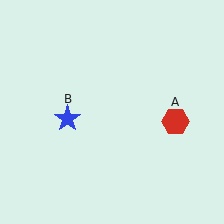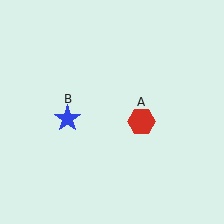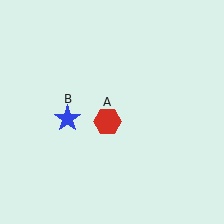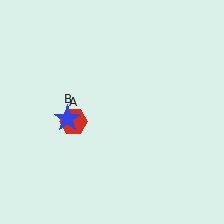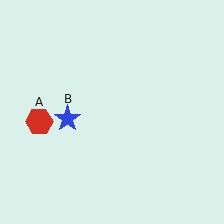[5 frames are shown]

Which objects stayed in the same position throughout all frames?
Blue star (object B) remained stationary.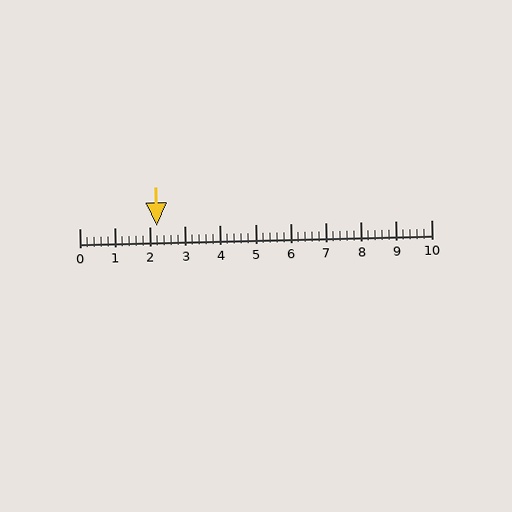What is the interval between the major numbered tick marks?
The major tick marks are spaced 1 units apart.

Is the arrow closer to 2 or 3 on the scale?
The arrow is closer to 2.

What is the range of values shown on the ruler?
The ruler shows values from 0 to 10.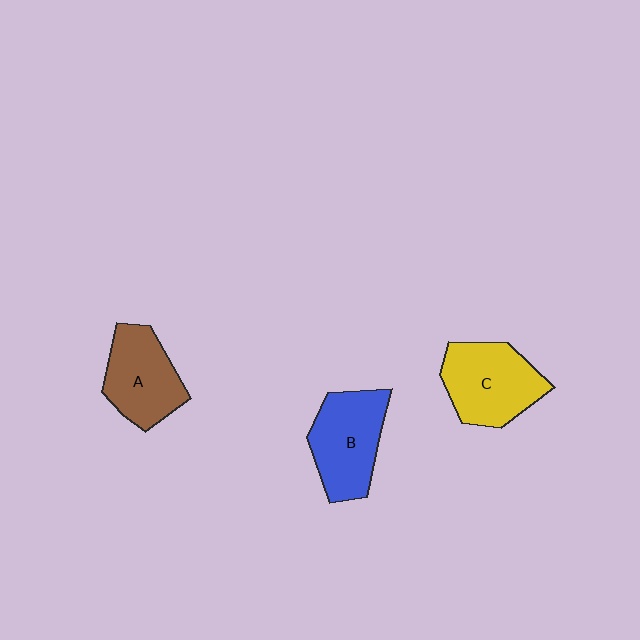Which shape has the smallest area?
Shape A (brown).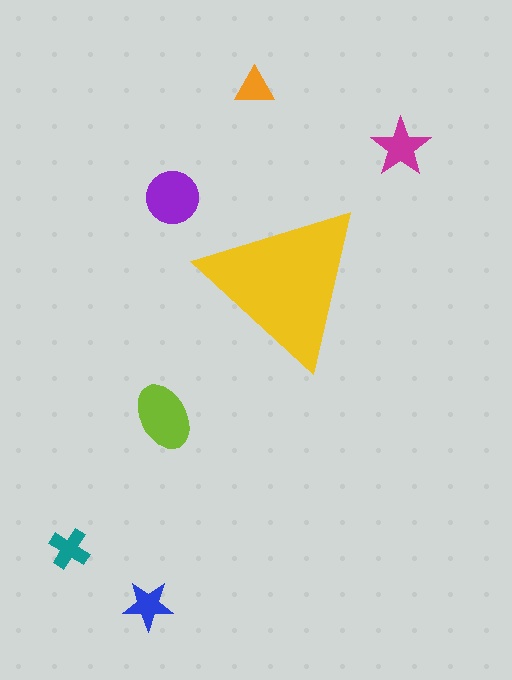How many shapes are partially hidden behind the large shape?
0 shapes are partially hidden.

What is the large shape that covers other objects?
A yellow triangle.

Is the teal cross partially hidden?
No, the teal cross is fully visible.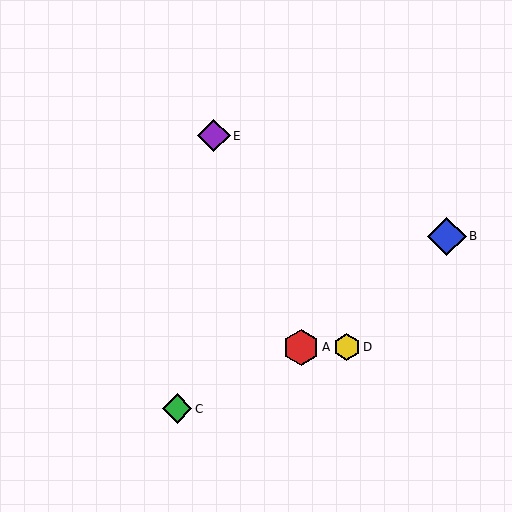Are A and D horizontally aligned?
Yes, both are at y≈347.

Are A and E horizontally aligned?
No, A is at y≈347 and E is at y≈136.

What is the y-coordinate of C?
Object C is at y≈409.